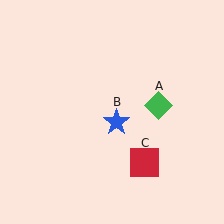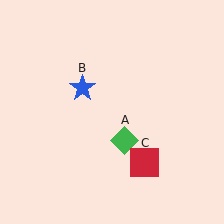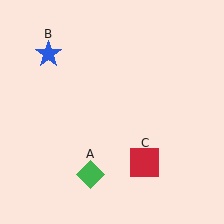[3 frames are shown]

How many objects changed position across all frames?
2 objects changed position: green diamond (object A), blue star (object B).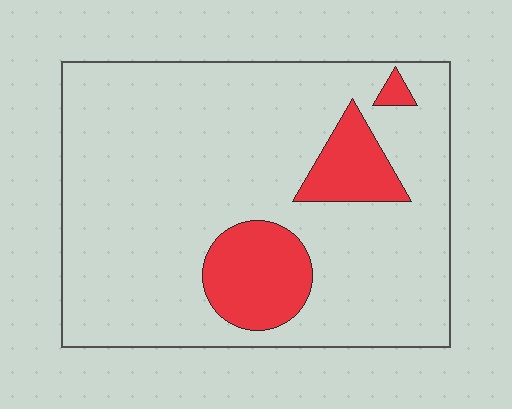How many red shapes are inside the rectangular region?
3.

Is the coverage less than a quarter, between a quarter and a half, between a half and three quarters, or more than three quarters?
Less than a quarter.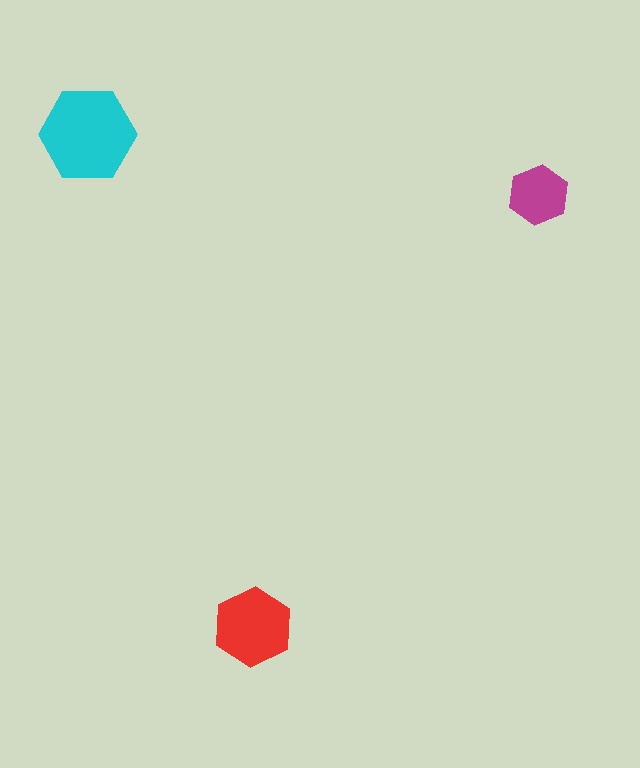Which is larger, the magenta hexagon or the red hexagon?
The red one.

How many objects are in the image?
There are 3 objects in the image.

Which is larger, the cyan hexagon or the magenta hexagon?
The cyan one.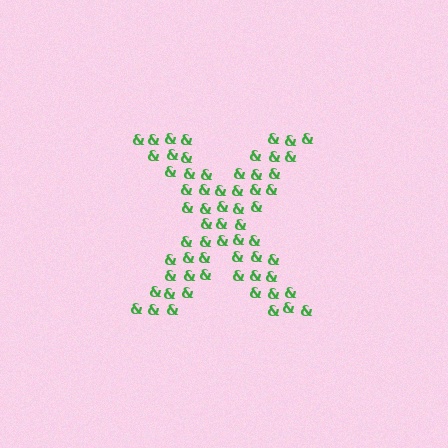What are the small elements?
The small elements are ampersands.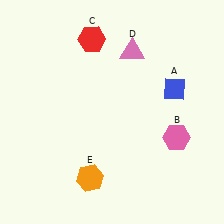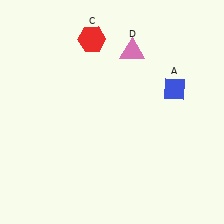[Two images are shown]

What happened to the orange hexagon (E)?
The orange hexagon (E) was removed in Image 2. It was in the bottom-left area of Image 1.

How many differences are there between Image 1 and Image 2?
There are 2 differences between the two images.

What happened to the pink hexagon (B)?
The pink hexagon (B) was removed in Image 2. It was in the bottom-right area of Image 1.